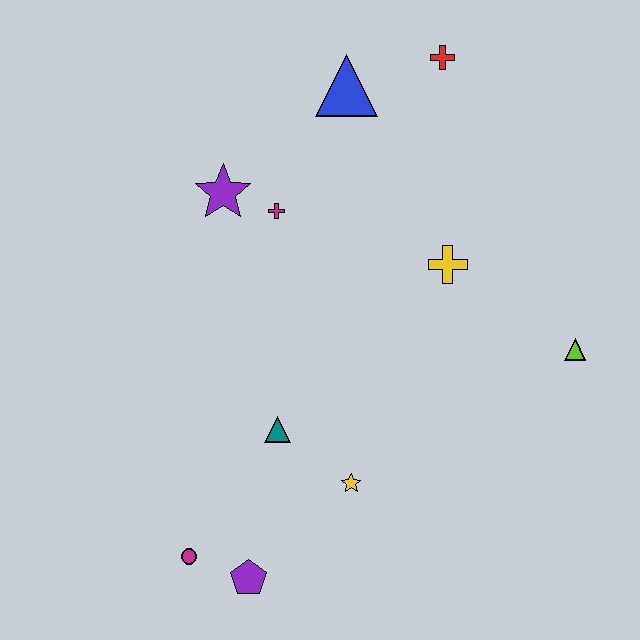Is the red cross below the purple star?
No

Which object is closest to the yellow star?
The teal triangle is closest to the yellow star.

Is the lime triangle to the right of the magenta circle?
Yes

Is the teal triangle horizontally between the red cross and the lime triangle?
No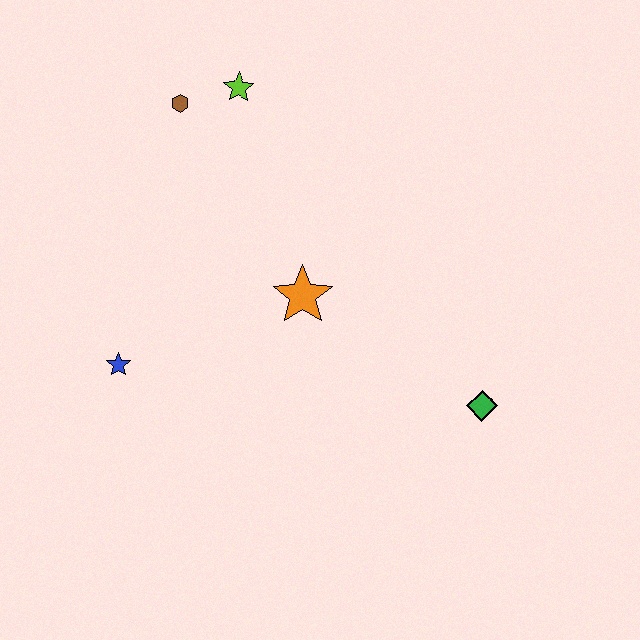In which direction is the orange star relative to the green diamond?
The orange star is to the left of the green diamond.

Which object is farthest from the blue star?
The green diamond is farthest from the blue star.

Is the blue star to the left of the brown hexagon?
Yes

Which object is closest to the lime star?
The brown hexagon is closest to the lime star.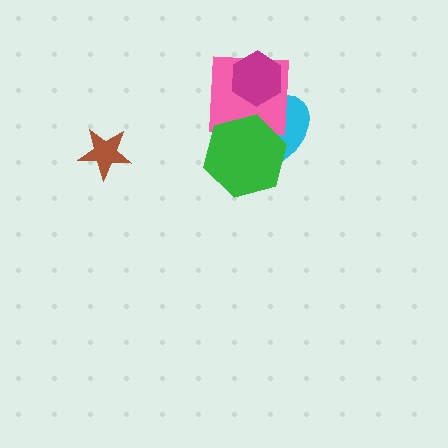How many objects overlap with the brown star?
0 objects overlap with the brown star.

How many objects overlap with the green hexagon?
2 objects overlap with the green hexagon.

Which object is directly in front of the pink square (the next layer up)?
The magenta hexagon is directly in front of the pink square.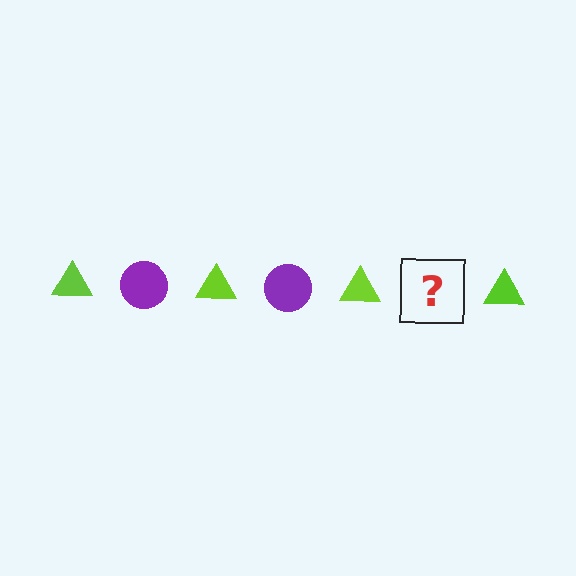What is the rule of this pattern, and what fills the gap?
The rule is that the pattern alternates between lime triangle and purple circle. The gap should be filled with a purple circle.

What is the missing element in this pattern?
The missing element is a purple circle.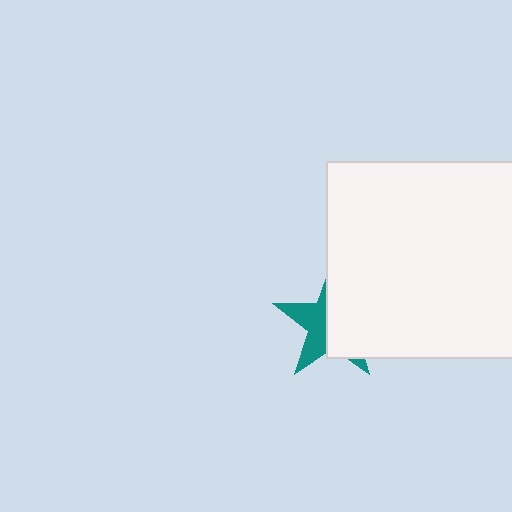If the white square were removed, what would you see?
You would see the complete teal star.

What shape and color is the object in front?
The object in front is a white square.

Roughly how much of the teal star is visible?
A small part of it is visible (roughly 41%).